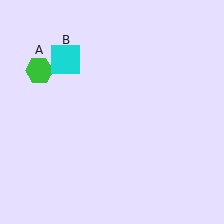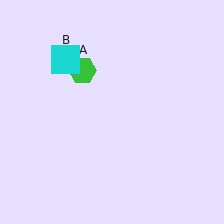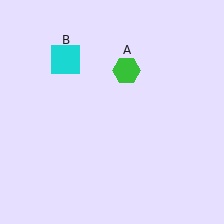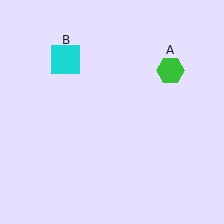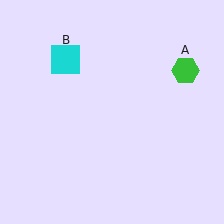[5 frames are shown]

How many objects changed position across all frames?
1 object changed position: green hexagon (object A).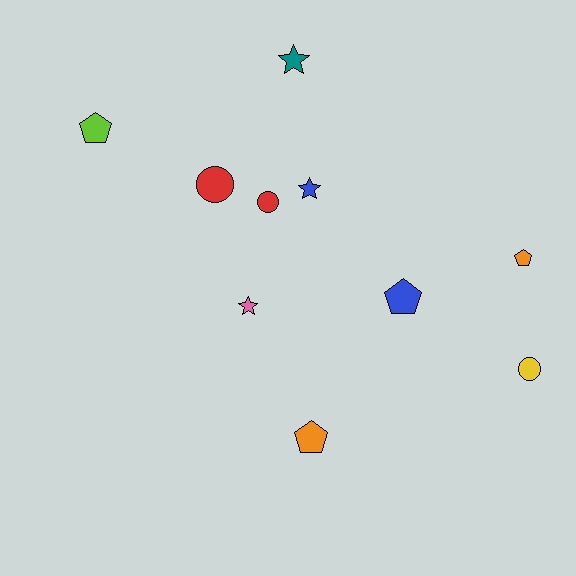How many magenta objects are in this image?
There are no magenta objects.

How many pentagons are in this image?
There are 4 pentagons.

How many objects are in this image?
There are 10 objects.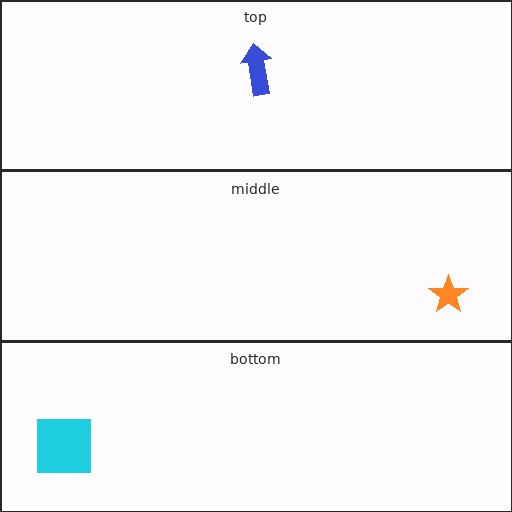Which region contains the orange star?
The middle region.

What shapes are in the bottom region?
The cyan square.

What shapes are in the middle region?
The orange star.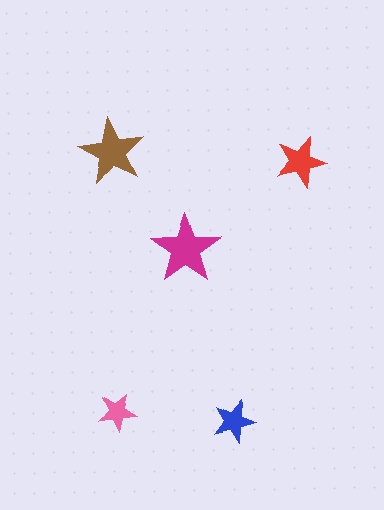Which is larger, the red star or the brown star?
The brown one.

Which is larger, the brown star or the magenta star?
The magenta one.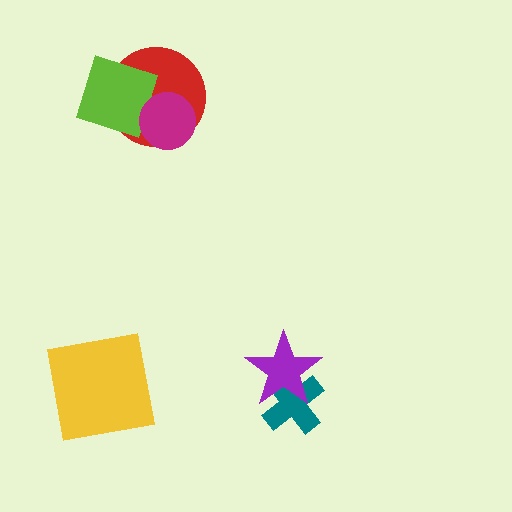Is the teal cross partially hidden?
Yes, it is partially covered by another shape.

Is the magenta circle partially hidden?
No, no other shape covers it.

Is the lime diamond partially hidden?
Yes, it is partially covered by another shape.